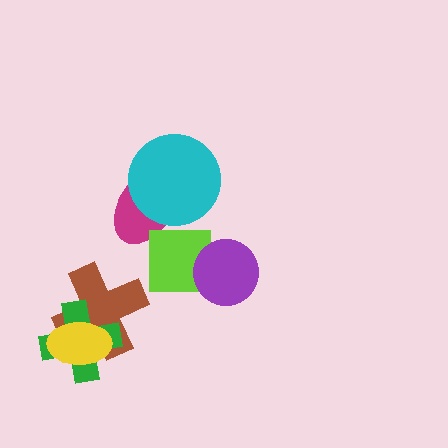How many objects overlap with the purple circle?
1 object overlaps with the purple circle.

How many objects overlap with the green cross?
2 objects overlap with the green cross.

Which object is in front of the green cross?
The yellow ellipse is in front of the green cross.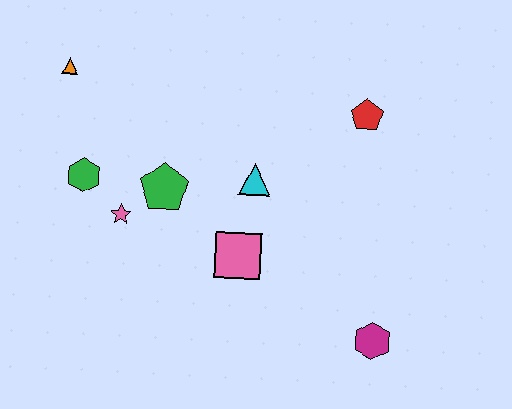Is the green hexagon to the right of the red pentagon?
No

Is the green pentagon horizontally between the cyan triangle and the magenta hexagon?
No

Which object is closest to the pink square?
The cyan triangle is closest to the pink square.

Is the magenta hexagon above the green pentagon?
No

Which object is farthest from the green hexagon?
The magenta hexagon is farthest from the green hexagon.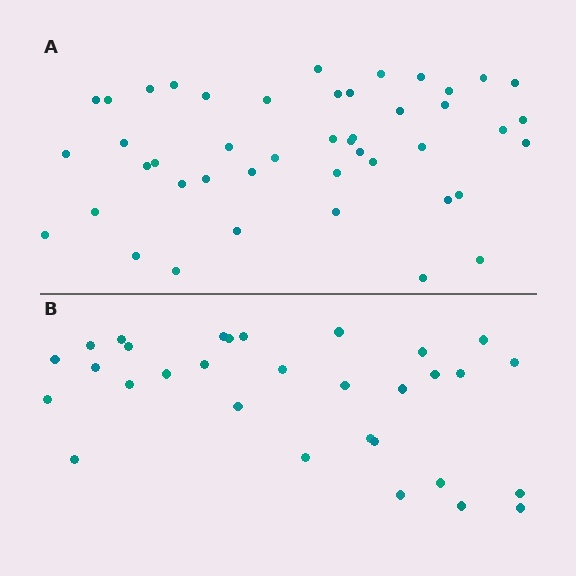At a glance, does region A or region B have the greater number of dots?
Region A (the top region) has more dots.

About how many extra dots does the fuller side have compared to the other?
Region A has approximately 15 more dots than region B.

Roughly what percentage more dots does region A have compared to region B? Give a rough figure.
About 45% more.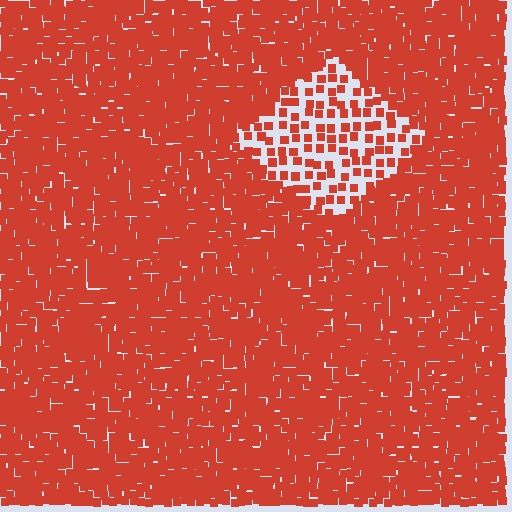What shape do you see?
I see a diamond.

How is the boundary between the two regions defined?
The boundary is defined by a change in element density (approximately 2.8x ratio). All elements are the same color, size, and shape.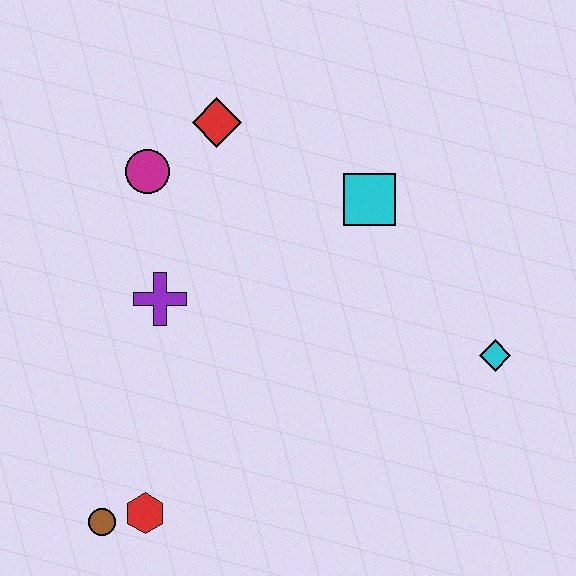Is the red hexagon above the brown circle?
Yes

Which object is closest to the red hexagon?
The brown circle is closest to the red hexagon.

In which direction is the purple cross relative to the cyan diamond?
The purple cross is to the left of the cyan diamond.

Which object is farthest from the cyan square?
The brown circle is farthest from the cyan square.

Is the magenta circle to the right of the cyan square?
No